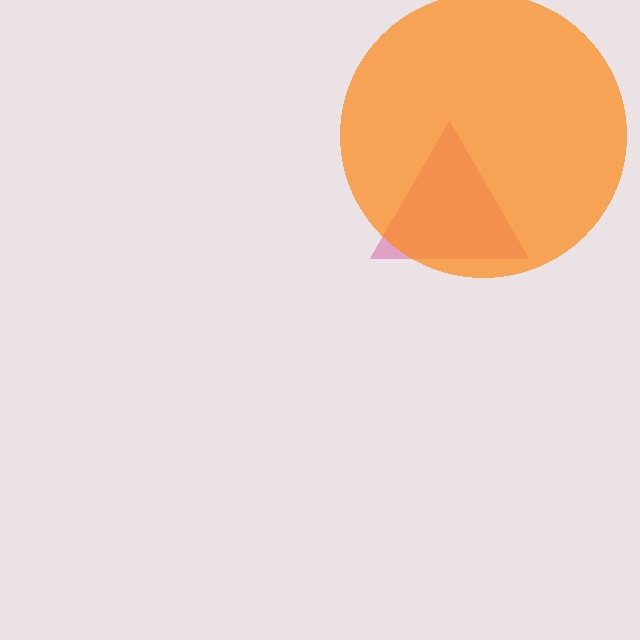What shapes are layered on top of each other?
The layered shapes are: a pink triangle, an orange circle.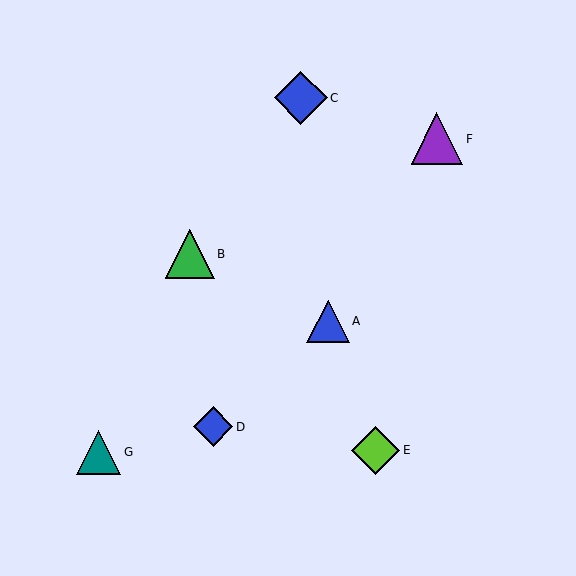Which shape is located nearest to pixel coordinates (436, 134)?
The purple triangle (labeled F) at (437, 139) is nearest to that location.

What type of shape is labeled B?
Shape B is a green triangle.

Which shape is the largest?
The blue diamond (labeled C) is the largest.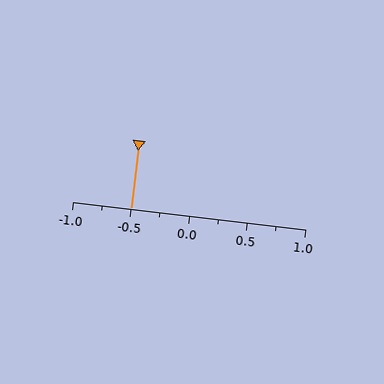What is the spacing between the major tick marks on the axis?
The major ticks are spaced 0.5 apart.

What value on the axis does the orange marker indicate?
The marker indicates approximately -0.5.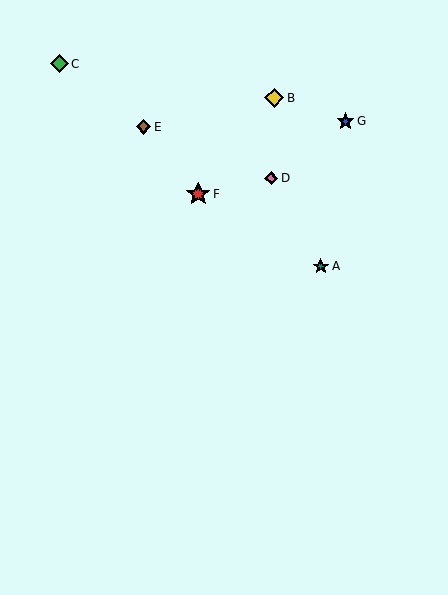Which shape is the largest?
The red star (labeled F) is the largest.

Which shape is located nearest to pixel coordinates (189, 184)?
The red star (labeled F) at (198, 194) is nearest to that location.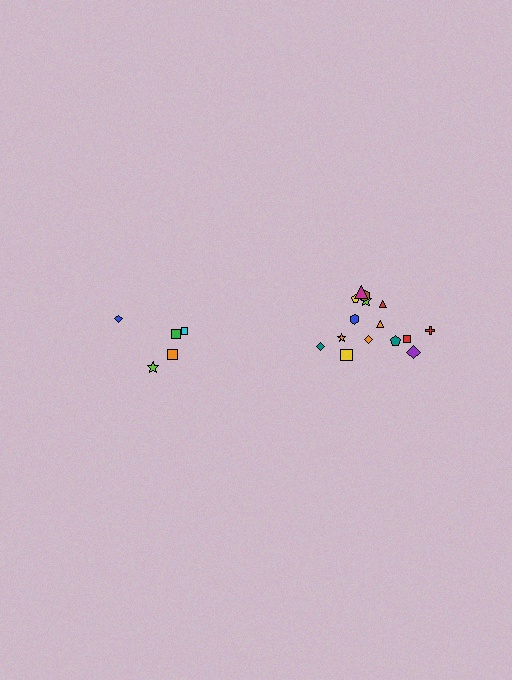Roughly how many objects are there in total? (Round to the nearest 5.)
Roughly 20 objects in total.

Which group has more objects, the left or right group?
The right group.